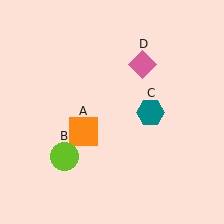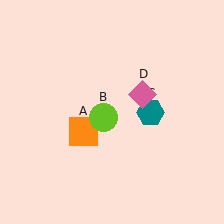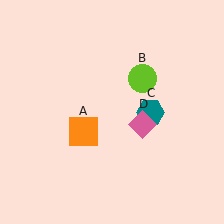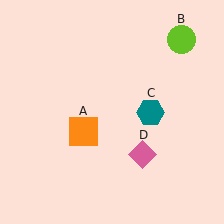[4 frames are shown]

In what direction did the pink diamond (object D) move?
The pink diamond (object D) moved down.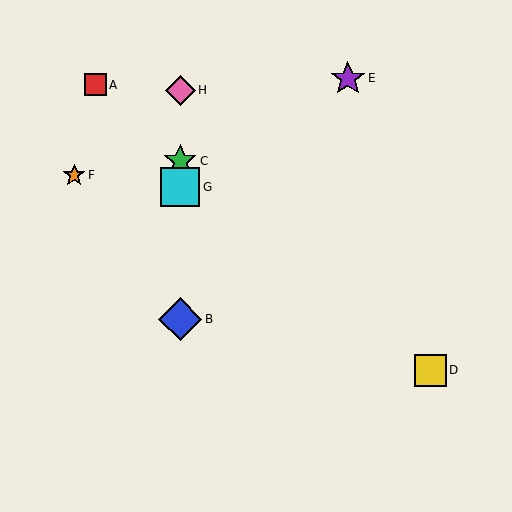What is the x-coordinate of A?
Object A is at x≈95.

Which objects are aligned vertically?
Objects B, C, G, H are aligned vertically.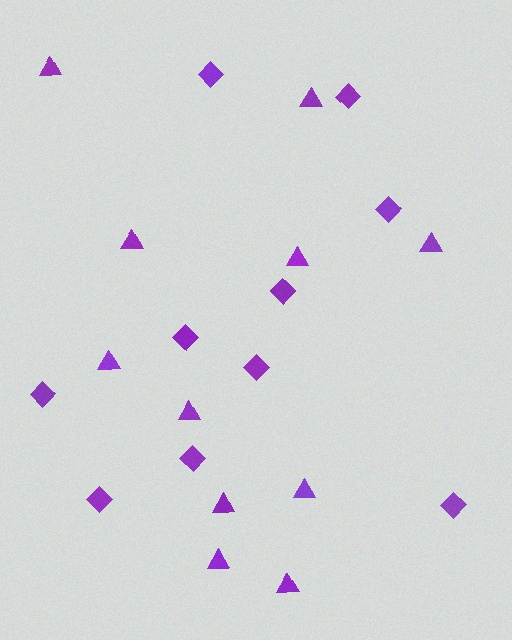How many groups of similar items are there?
There are 2 groups: one group of triangles (11) and one group of diamonds (10).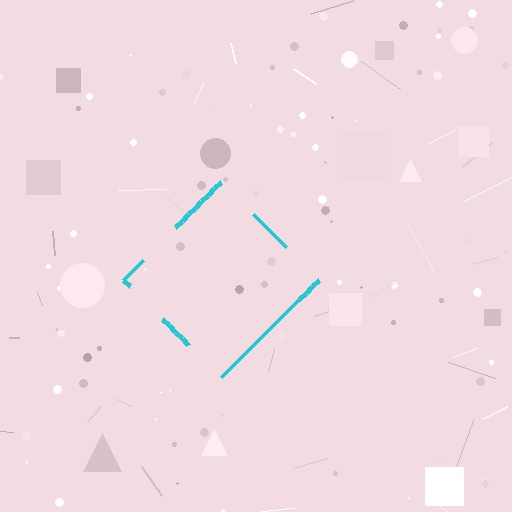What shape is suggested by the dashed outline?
The dashed outline suggests a diamond.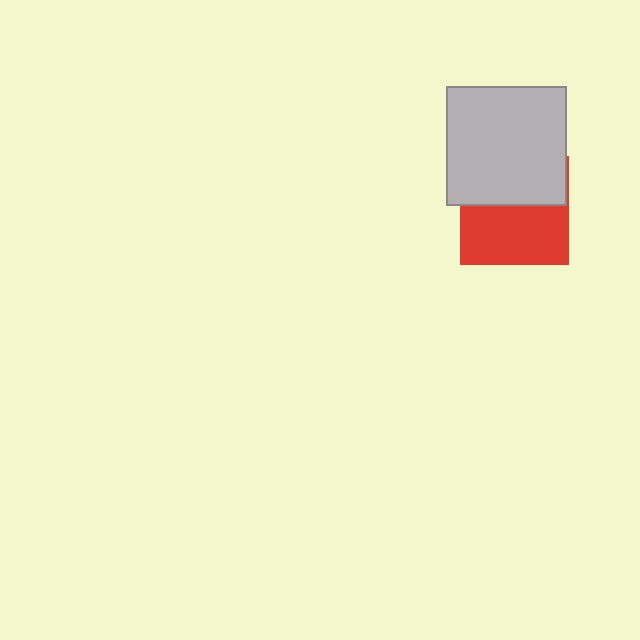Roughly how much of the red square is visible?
About half of it is visible (roughly 55%).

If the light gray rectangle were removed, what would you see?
You would see the complete red square.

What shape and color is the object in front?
The object in front is a light gray rectangle.